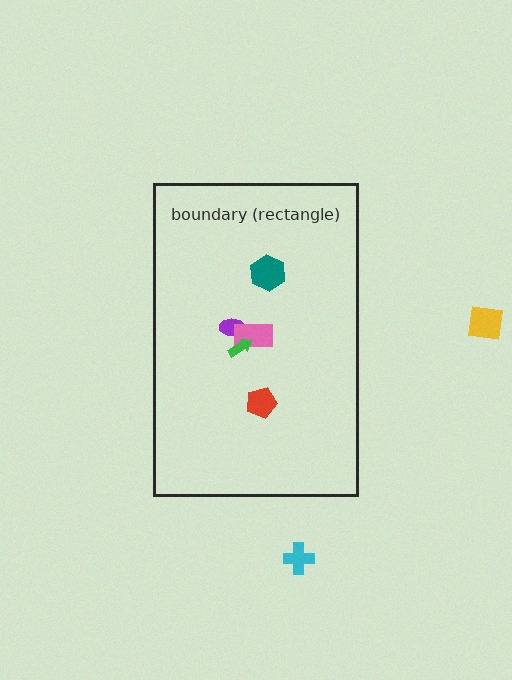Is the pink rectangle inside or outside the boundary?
Inside.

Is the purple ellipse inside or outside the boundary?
Inside.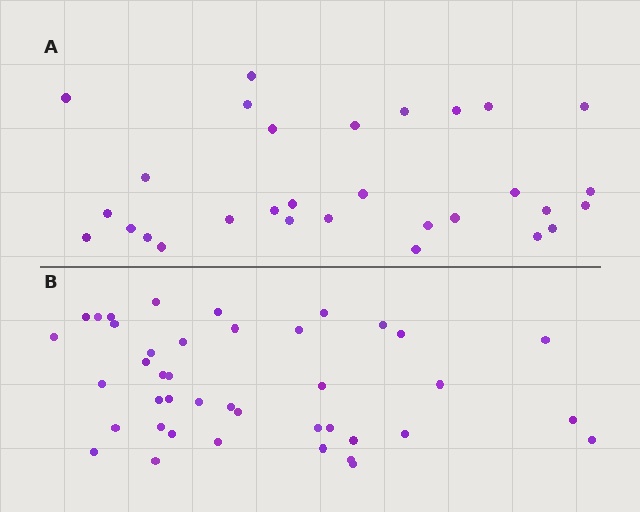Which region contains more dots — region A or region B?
Region B (the bottom region) has more dots.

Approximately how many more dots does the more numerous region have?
Region B has roughly 12 or so more dots than region A.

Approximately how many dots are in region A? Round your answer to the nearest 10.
About 30 dots.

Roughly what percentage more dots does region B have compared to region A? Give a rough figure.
About 35% more.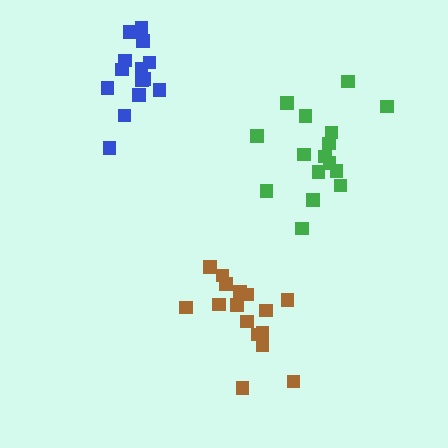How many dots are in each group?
Group 1: 16 dots, Group 2: 16 dots, Group 3: 14 dots (46 total).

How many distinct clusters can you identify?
There are 3 distinct clusters.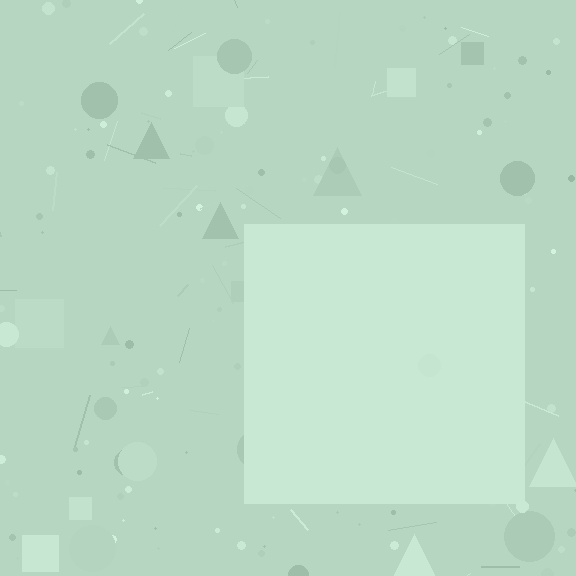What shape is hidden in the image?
A square is hidden in the image.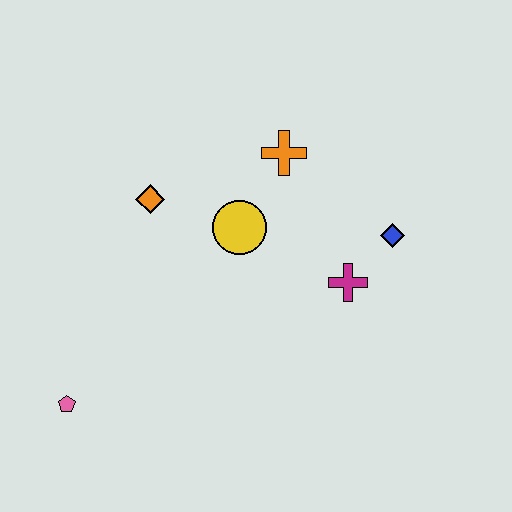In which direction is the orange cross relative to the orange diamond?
The orange cross is to the right of the orange diamond.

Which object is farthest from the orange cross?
The pink pentagon is farthest from the orange cross.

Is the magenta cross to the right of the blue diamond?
No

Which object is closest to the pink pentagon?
The orange diamond is closest to the pink pentagon.